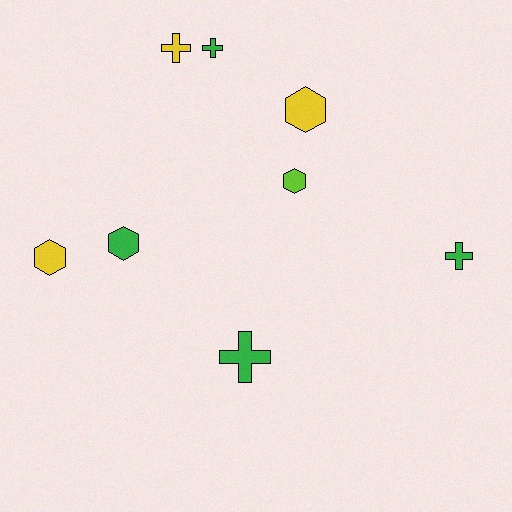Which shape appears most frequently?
Hexagon, with 4 objects.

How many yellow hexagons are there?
There are 2 yellow hexagons.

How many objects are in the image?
There are 8 objects.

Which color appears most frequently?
Green, with 4 objects.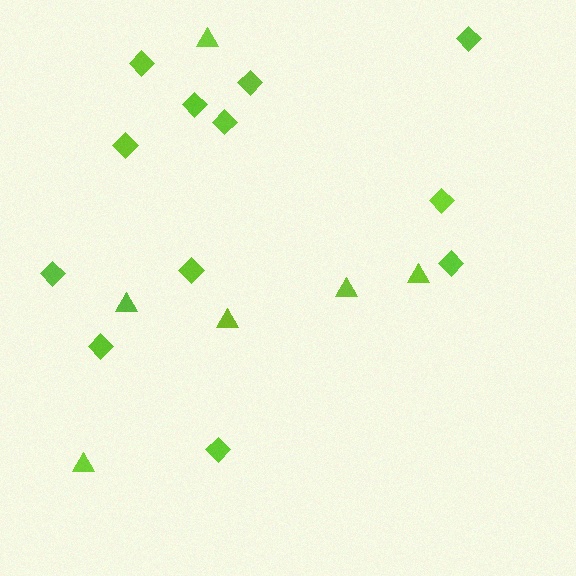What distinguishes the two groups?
There are 2 groups: one group of triangles (6) and one group of diamonds (12).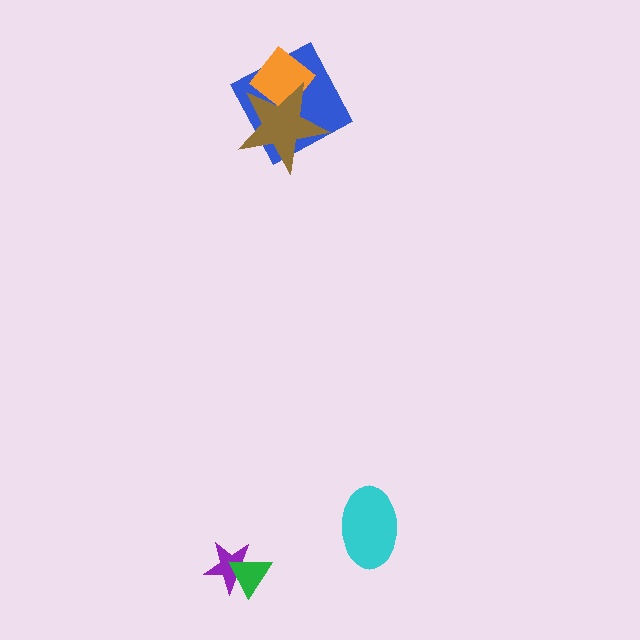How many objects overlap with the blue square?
2 objects overlap with the blue square.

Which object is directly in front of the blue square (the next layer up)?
The orange diamond is directly in front of the blue square.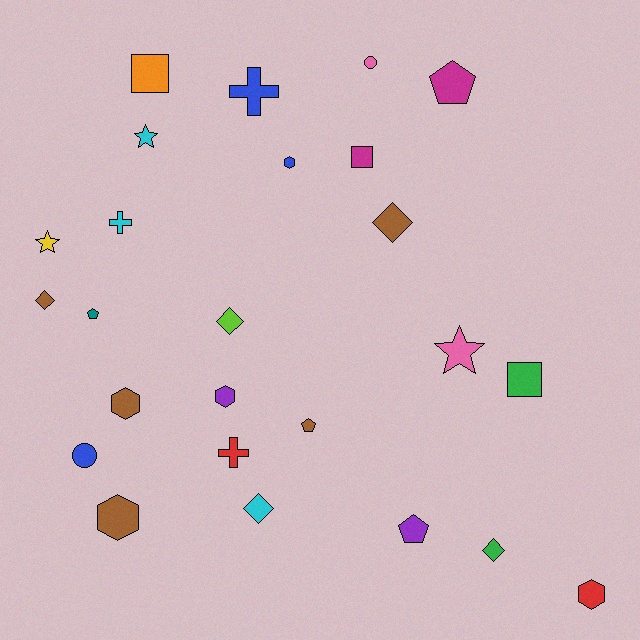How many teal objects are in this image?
There is 1 teal object.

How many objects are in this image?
There are 25 objects.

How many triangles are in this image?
There are no triangles.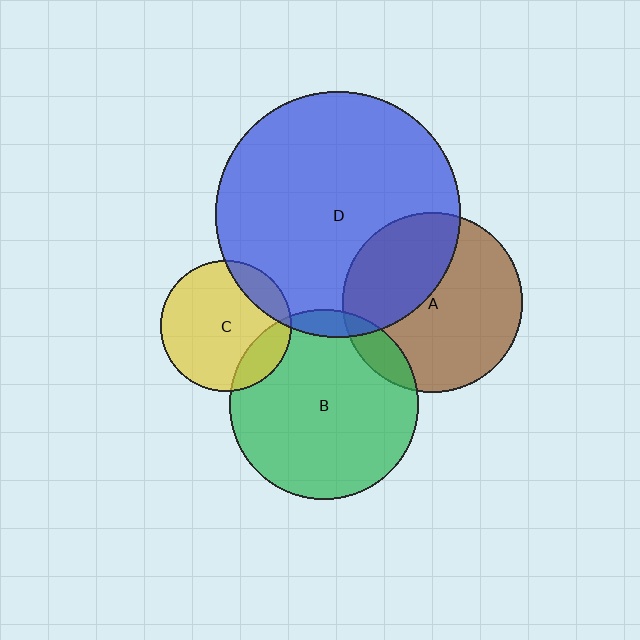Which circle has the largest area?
Circle D (blue).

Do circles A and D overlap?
Yes.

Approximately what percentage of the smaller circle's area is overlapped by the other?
Approximately 40%.